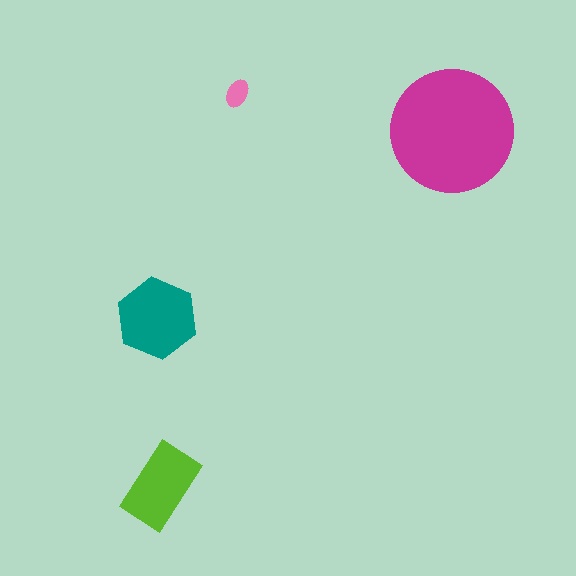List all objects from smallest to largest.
The pink ellipse, the lime rectangle, the teal hexagon, the magenta circle.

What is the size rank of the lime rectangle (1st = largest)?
3rd.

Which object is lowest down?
The lime rectangle is bottommost.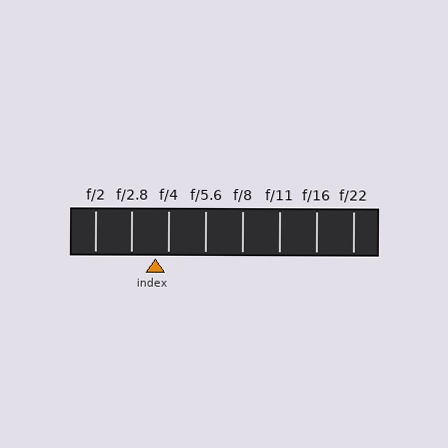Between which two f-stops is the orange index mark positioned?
The index mark is between f/2.8 and f/4.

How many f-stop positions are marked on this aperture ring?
There are 8 f-stop positions marked.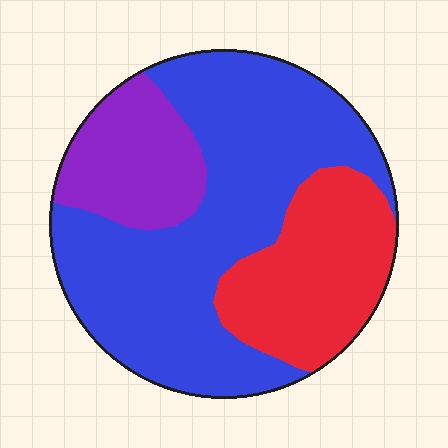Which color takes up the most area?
Blue, at roughly 60%.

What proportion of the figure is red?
Red covers around 25% of the figure.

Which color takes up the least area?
Purple, at roughly 15%.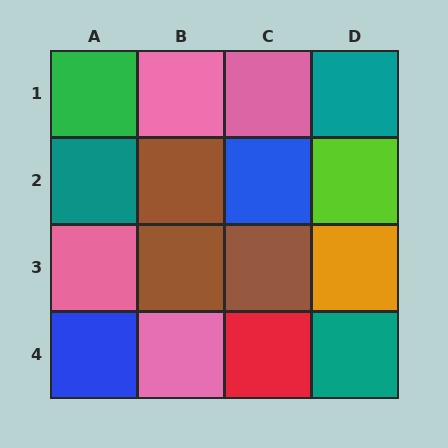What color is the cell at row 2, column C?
Blue.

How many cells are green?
1 cell is green.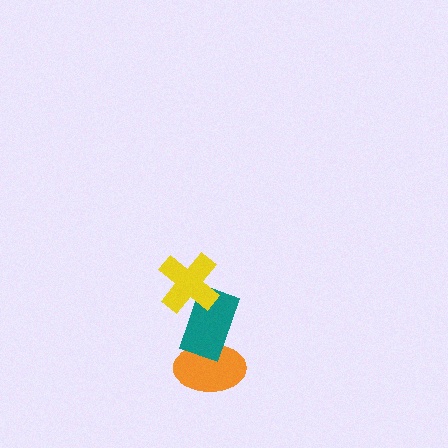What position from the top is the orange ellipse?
The orange ellipse is 3rd from the top.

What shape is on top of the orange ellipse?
The teal rectangle is on top of the orange ellipse.